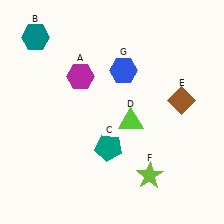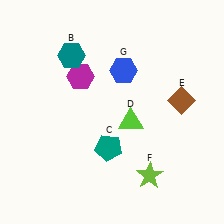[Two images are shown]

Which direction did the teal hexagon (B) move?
The teal hexagon (B) moved right.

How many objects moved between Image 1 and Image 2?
1 object moved between the two images.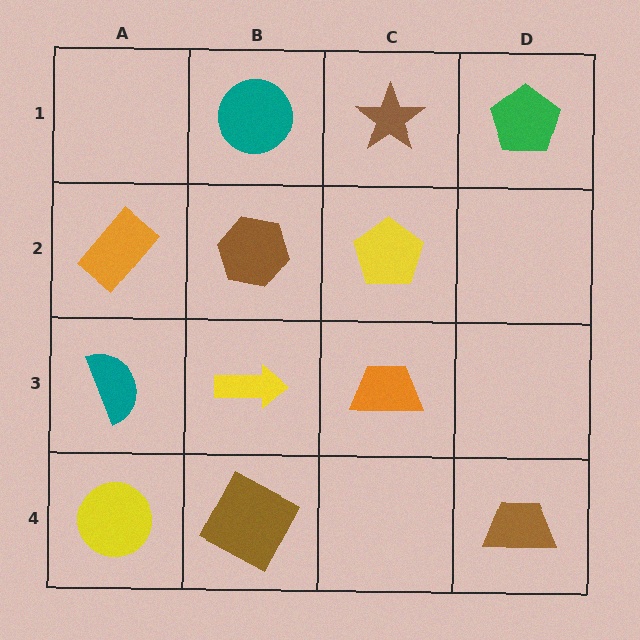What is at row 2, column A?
An orange rectangle.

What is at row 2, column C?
A yellow pentagon.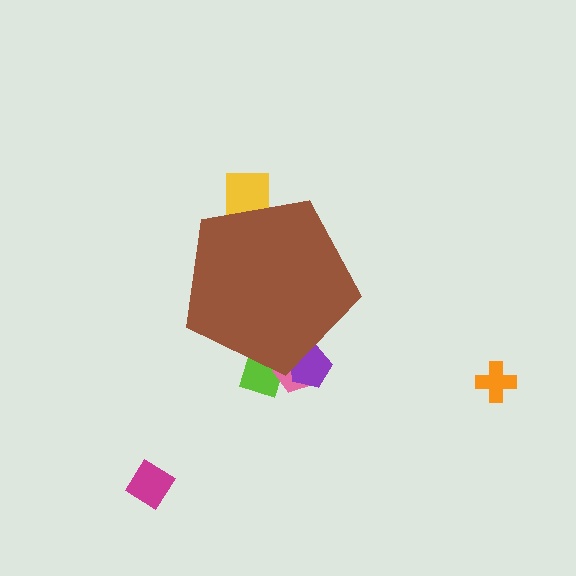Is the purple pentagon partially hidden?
Yes, the purple pentagon is partially hidden behind the brown pentagon.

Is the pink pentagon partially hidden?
Yes, the pink pentagon is partially hidden behind the brown pentagon.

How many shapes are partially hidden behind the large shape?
4 shapes are partially hidden.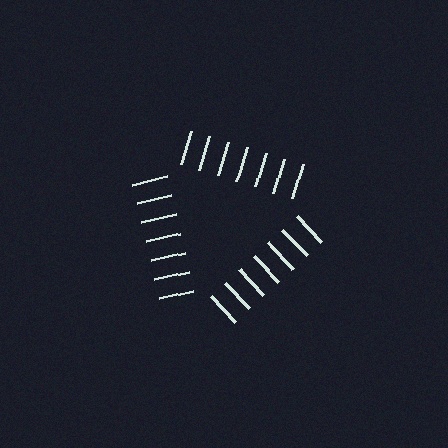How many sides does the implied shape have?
3 sides — the line-ends trace a triangle.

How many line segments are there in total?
21 — 7 along each of the 3 edges.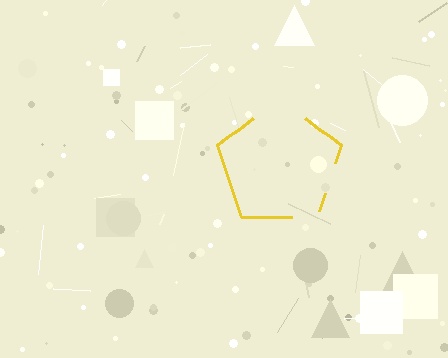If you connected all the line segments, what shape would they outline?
They would outline a pentagon.